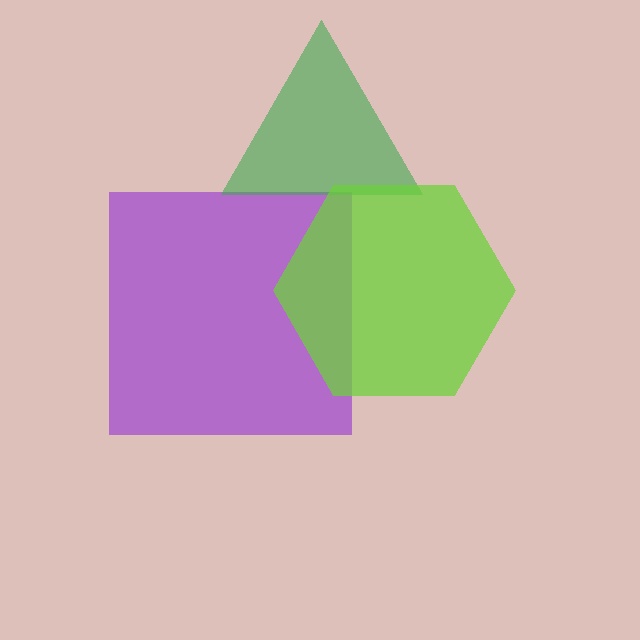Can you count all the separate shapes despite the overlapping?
Yes, there are 3 separate shapes.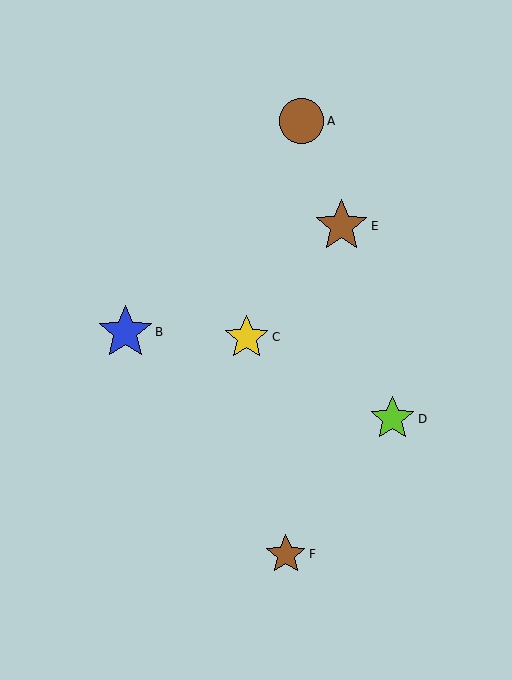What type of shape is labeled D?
Shape D is a lime star.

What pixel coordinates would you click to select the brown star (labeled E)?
Click at (341, 226) to select the brown star E.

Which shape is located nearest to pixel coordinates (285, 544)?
The brown star (labeled F) at (286, 554) is nearest to that location.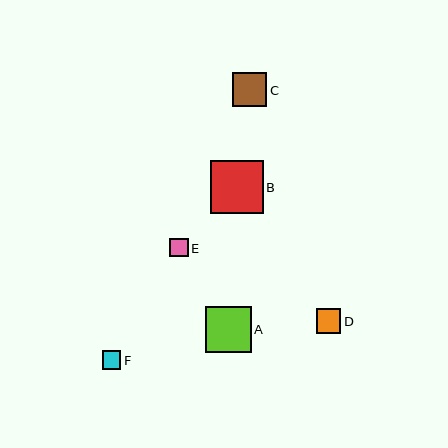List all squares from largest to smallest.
From largest to smallest: B, A, C, D, F, E.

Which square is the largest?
Square B is the largest with a size of approximately 53 pixels.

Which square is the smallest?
Square E is the smallest with a size of approximately 18 pixels.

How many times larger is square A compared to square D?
Square A is approximately 1.9 times the size of square D.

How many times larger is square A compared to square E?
Square A is approximately 2.5 times the size of square E.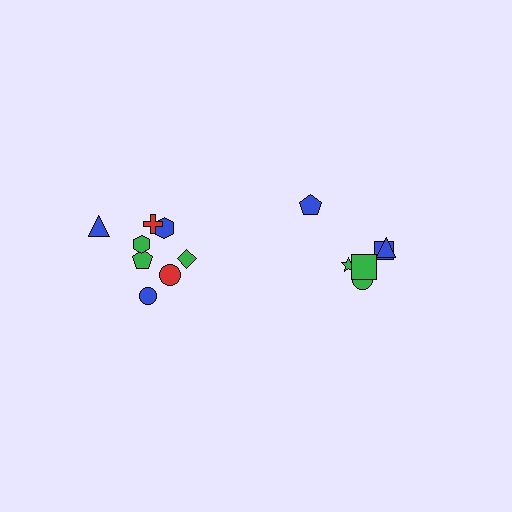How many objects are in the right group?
There are 6 objects.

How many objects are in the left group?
There are 8 objects.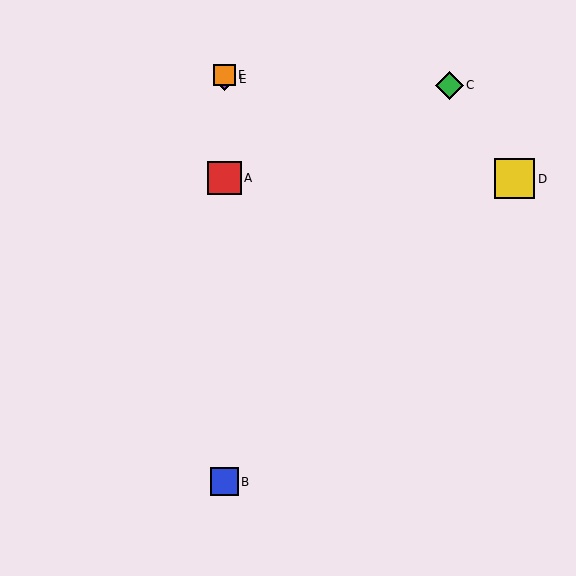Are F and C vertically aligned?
No, F is at x≈225 and C is at x≈450.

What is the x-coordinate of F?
Object F is at x≈225.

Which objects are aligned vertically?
Objects A, B, E, F are aligned vertically.